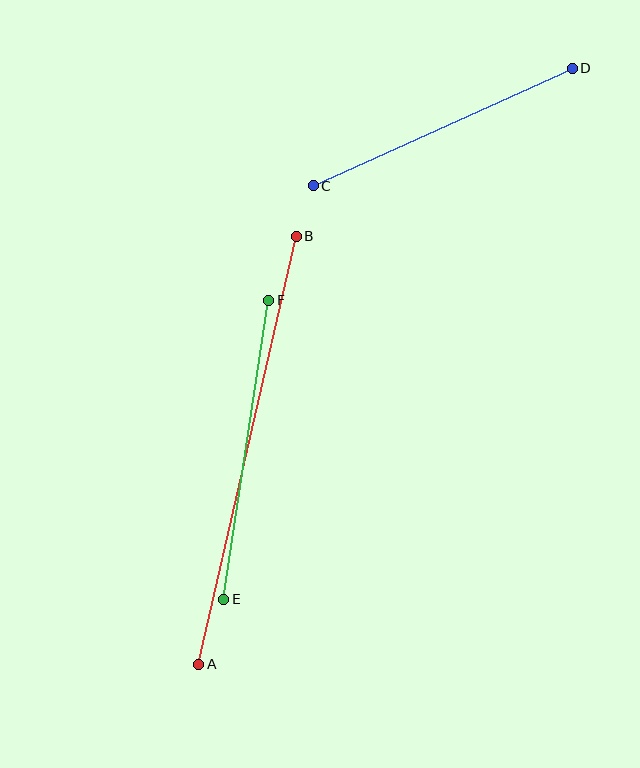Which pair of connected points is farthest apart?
Points A and B are farthest apart.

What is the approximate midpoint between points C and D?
The midpoint is at approximately (443, 127) pixels.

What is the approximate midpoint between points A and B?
The midpoint is at approximately (248, 450) pixels.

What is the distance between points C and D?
The distance is approximately 285 pixels.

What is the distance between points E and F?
The distance is approximately 302 pixels.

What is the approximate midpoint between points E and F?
The midpoint is at approximately (246, 450) pixels.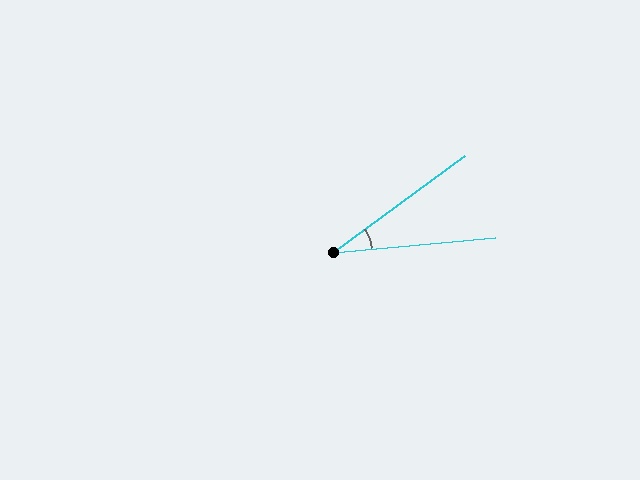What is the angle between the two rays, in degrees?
Approximately 31 degrees.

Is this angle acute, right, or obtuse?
It is acute.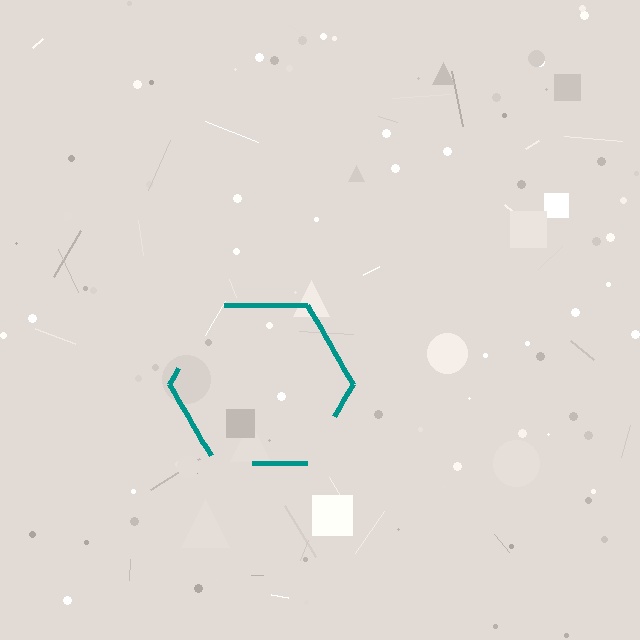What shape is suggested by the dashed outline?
The dashed outline suggests a hexagon.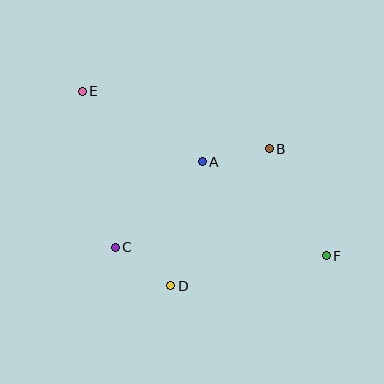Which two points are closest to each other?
Points C and D are closest to each other.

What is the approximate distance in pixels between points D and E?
The distance between D and E is approximately 213 pixels.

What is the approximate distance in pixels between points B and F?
The distance between B and F is approximately 121 pixels.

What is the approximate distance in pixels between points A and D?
The distance between A and D is approximately 128 pixels.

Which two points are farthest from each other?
Points E and F are farthest from each other.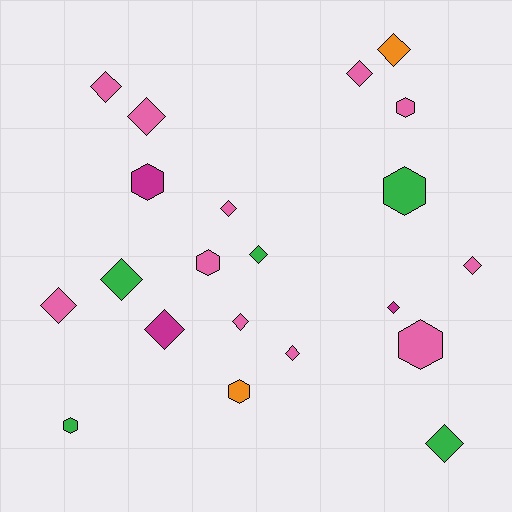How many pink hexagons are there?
There are 3 pink hexagons.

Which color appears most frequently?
Pink, with 11 objects.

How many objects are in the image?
There are 21 objects.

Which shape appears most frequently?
Diamond, with 14 objects.